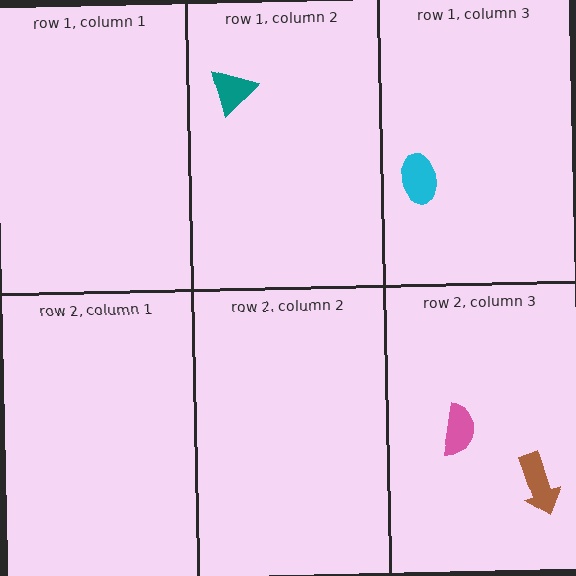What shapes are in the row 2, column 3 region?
The brown arrow, the pink semicircle.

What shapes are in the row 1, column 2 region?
The teal triangle.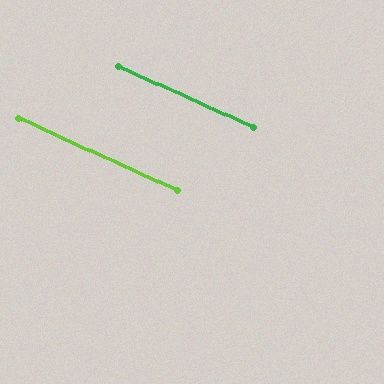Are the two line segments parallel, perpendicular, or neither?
Parallel — their directions differ by only 0.0°.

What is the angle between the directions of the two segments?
Approximately 0 degrees.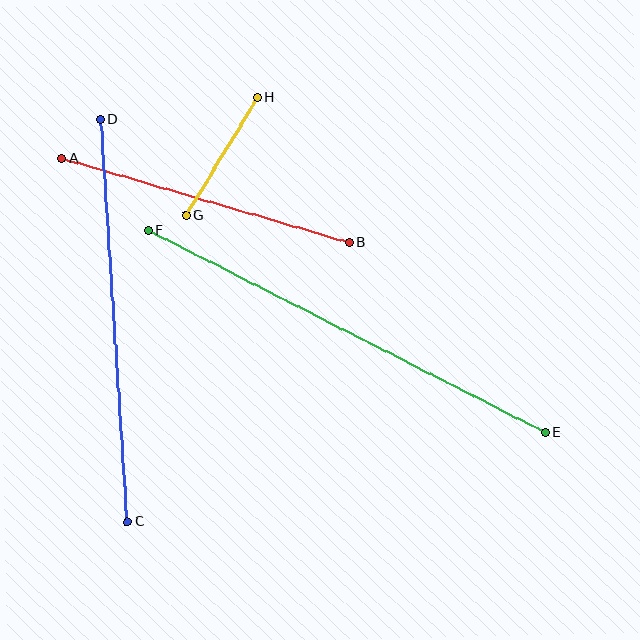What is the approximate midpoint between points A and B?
The midpoint is at approximately (206, 200) pixels.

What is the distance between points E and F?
The distance is approximately 445 pixels.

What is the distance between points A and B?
The distance is approximately 300 pixels.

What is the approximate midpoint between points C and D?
The midpoint is at approximately (114, 321) pixels.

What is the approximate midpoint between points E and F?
The midpoint is at approximately (347, 331) pixels.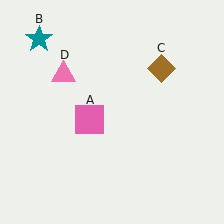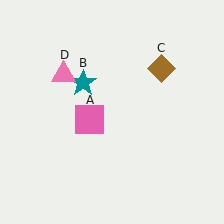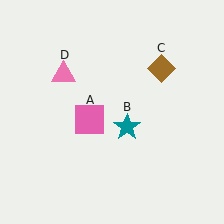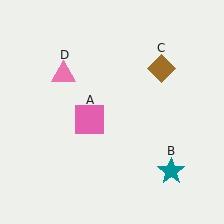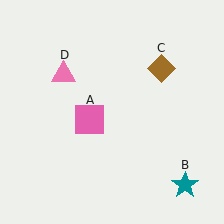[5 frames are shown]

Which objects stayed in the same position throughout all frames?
Pink square (object A) and brown diamond (object C) and pink triangle (object D) remained stationary.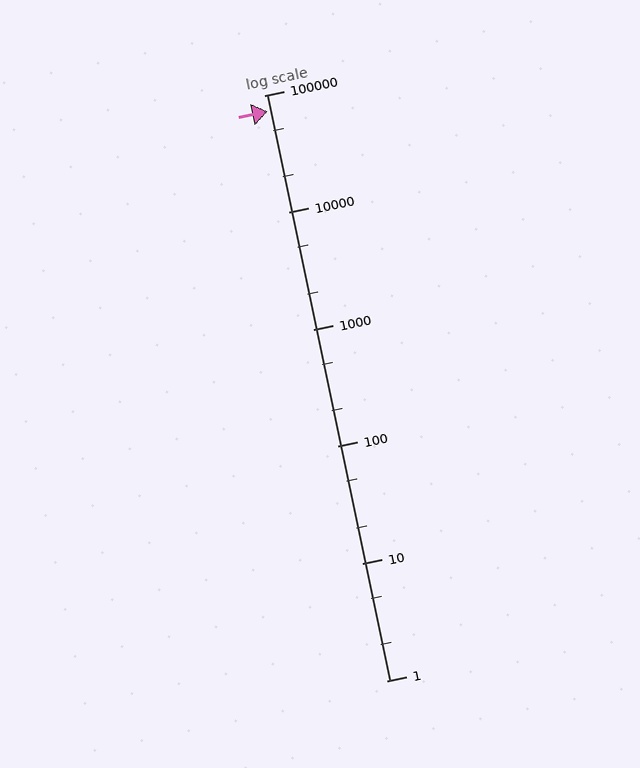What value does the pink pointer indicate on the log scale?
The pointer indicates approximately 73000.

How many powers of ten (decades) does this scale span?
The scale spans 5 decades, from 1 to 100000.